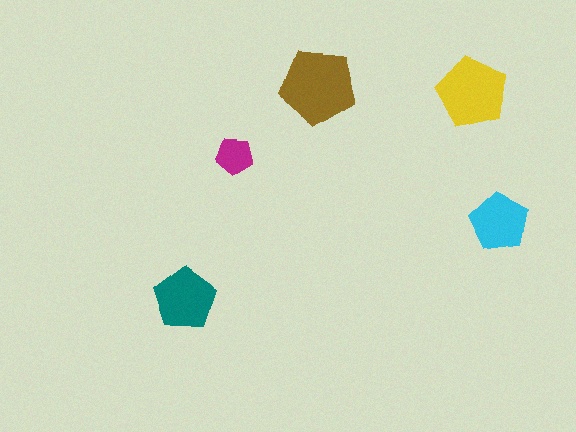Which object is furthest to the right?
The cyan pentagon is rightmost.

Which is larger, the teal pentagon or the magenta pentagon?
The teal one.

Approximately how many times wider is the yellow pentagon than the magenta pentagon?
About 2 times wider.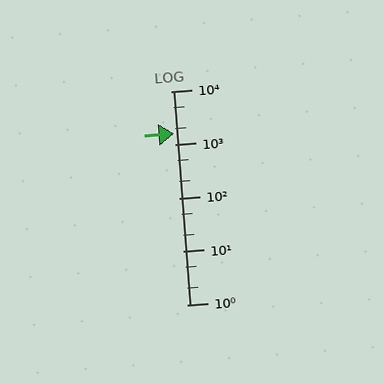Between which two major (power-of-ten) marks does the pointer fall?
The pointer is between 1000 and 10000.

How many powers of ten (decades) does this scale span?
The scale spans 4 decades, from 1 to 10000.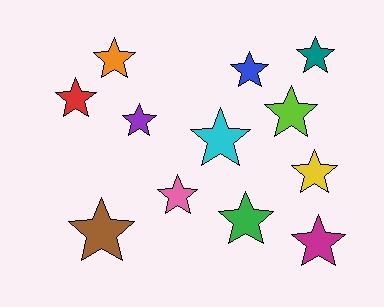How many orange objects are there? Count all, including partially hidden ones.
There is 1 orange object.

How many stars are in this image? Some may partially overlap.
There are 12 stars.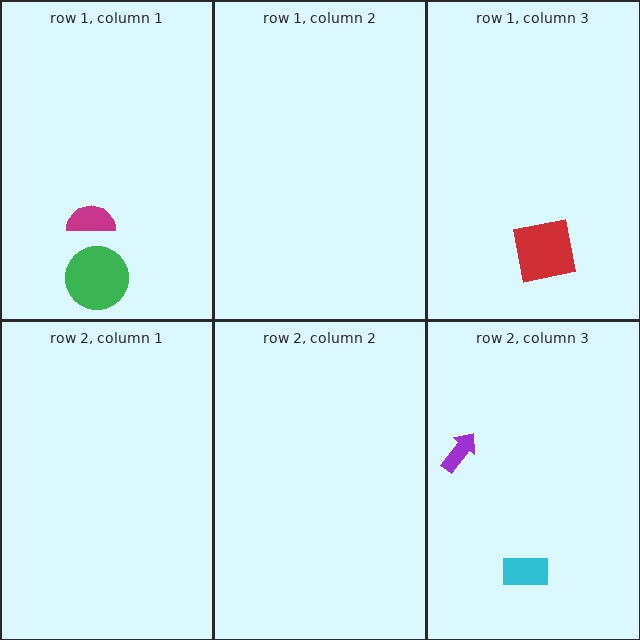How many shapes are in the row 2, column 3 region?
2.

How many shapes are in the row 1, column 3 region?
1.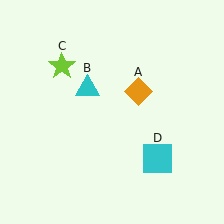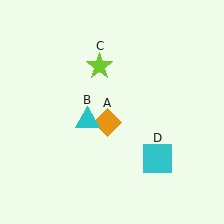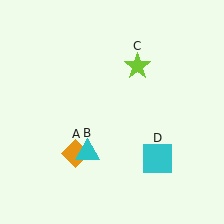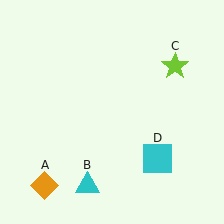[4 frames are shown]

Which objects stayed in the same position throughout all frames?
Cyan square (object D) remained stationary.